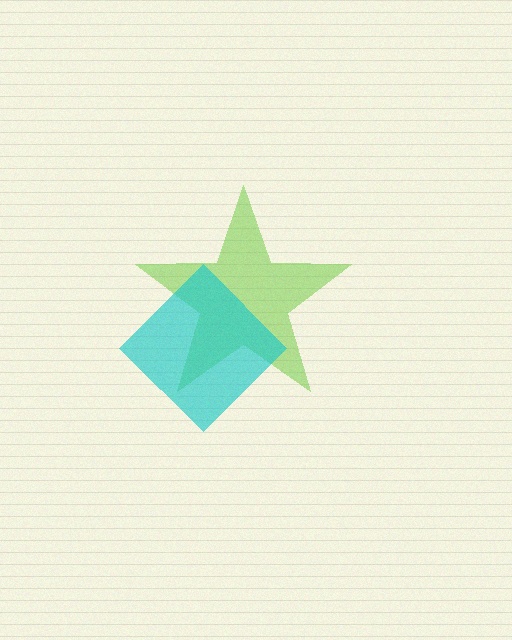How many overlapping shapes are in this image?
There are 2 overlapping shapes in the image.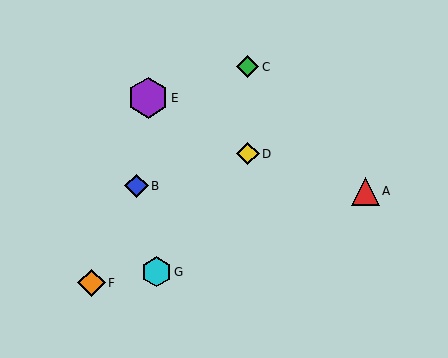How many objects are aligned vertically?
2 objects (C, D) are aligned vertically.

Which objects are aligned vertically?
Objects C, D are aligned vertically.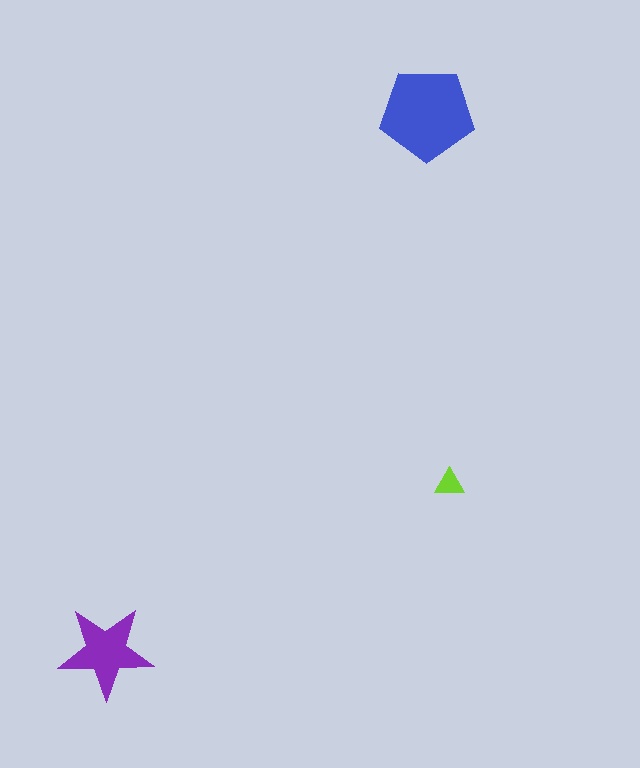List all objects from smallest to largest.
The lime triangle, the purple star, the blue pentagon.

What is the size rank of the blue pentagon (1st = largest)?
1st.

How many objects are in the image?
There are 3 objects in the image.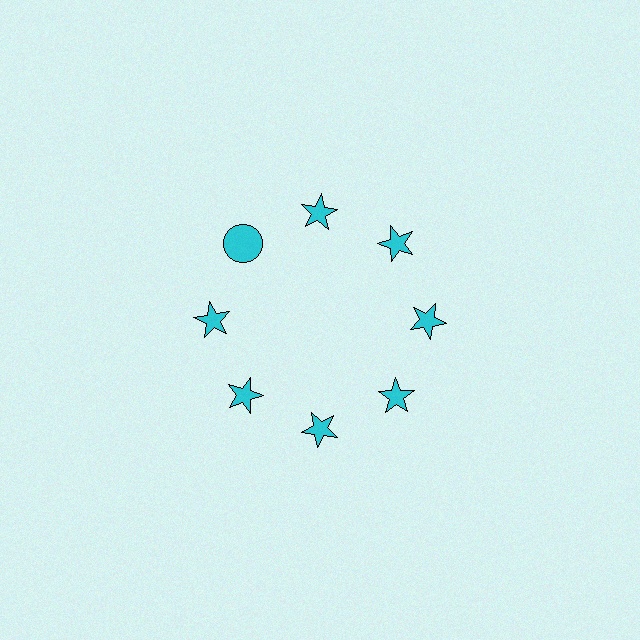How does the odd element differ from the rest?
It has a different shape: circle instead of star.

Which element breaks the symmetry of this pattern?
The cyan circle at roughly the 10 o'clock position breaks the symmetry. All other shapes are cyan stars.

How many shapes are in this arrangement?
There are 8 shapes arranged in a ring pattern.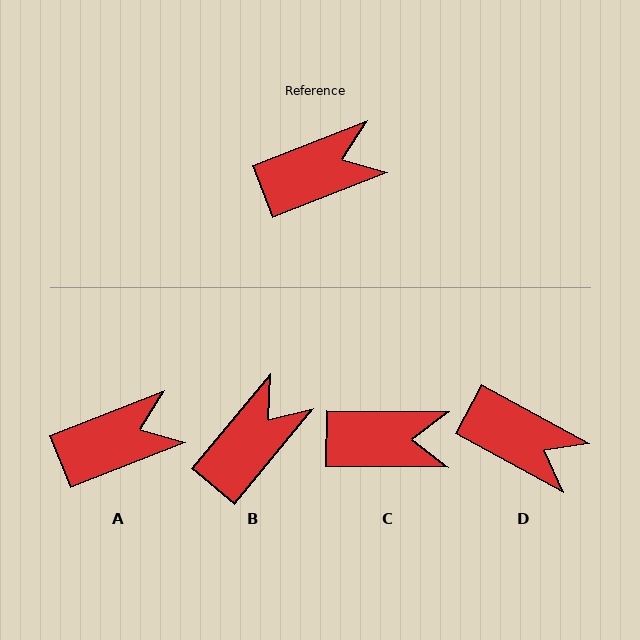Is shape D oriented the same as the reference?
No, it is off by about 50 degrees.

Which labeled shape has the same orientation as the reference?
A.